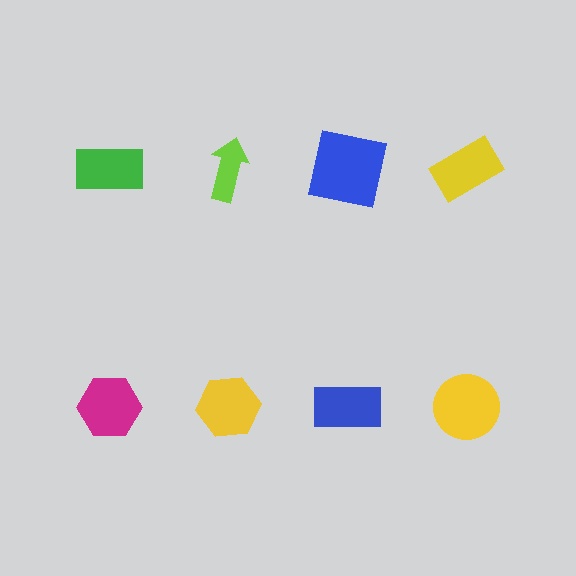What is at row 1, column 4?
A yellow rectangle.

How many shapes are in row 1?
4 shapes.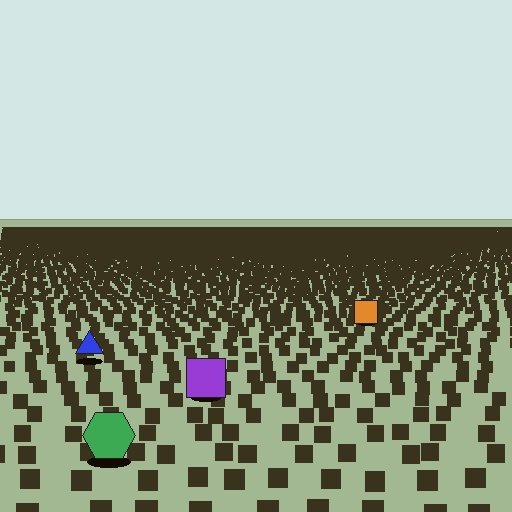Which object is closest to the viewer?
The green hexagon is closest. The texture marks near it are larger and more spread out.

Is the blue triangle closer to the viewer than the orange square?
Yes. The blue triangle is closer — you can tell from the texture gradient: the ground texture is coarser near it.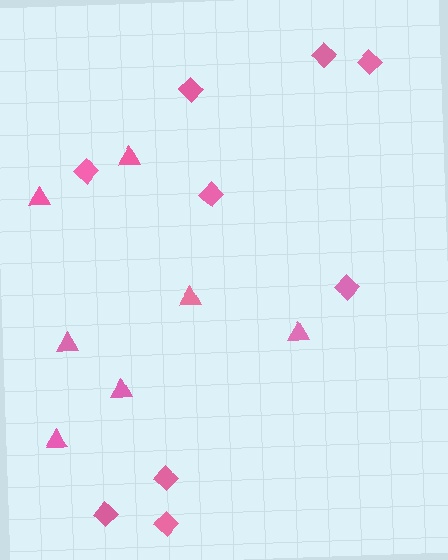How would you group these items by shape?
There are 2 groups: one group of triangles (7) and one group of diamonds (9).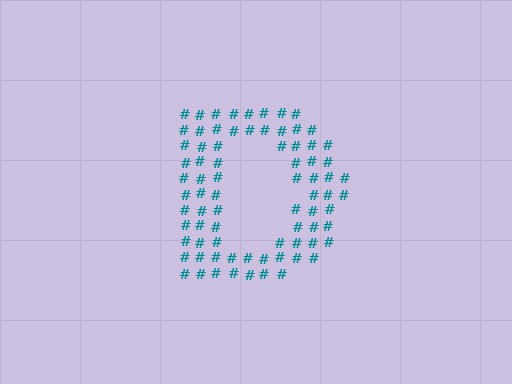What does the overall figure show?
The overall figure shows the letter D.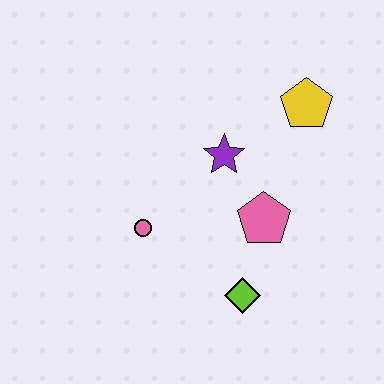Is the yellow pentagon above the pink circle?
Yes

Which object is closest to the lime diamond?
The pink pentagon is closest to the lime diamond.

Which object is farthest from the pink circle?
The yellow pentagon is farthest from the pink circle.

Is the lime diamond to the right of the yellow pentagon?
No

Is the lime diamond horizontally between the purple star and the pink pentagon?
Yes